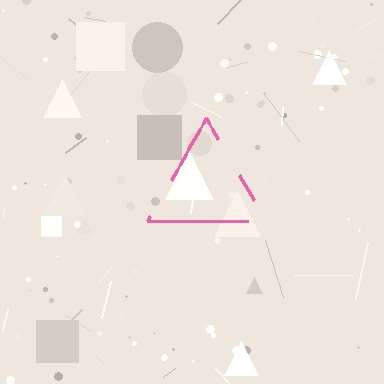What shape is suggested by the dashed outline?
The dashed outline suggests a triangle.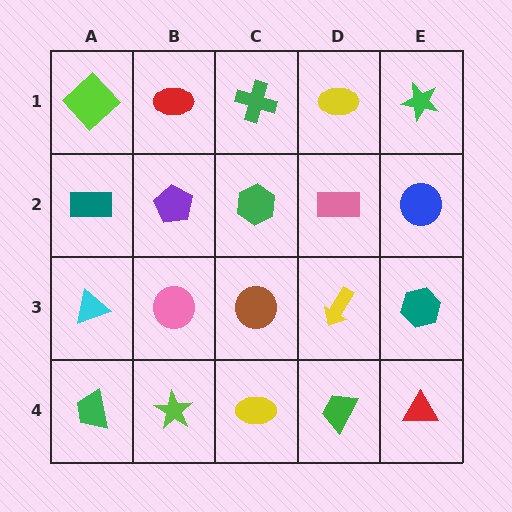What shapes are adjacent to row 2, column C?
A green cross (row 1, column C), a brown circle (row 3, column C), a purple pentagon (row 2, column B), a pink rectangle (row 2, column D).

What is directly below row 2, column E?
A teal hexagon.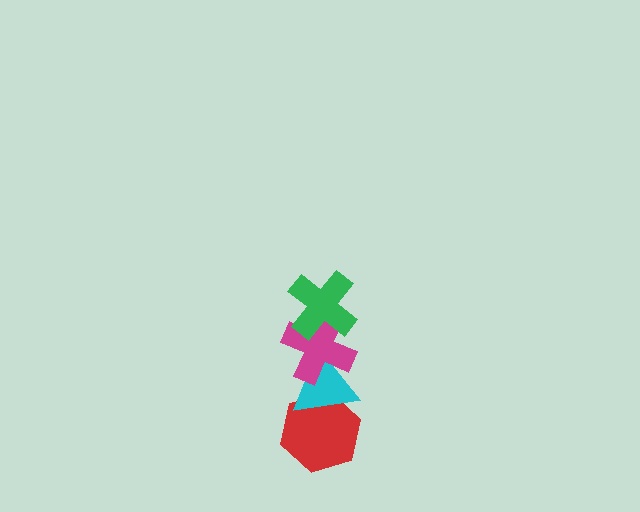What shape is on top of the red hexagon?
The cyan triangle is on top of the red hexagon.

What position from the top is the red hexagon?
The red hexagon is 4th from the top.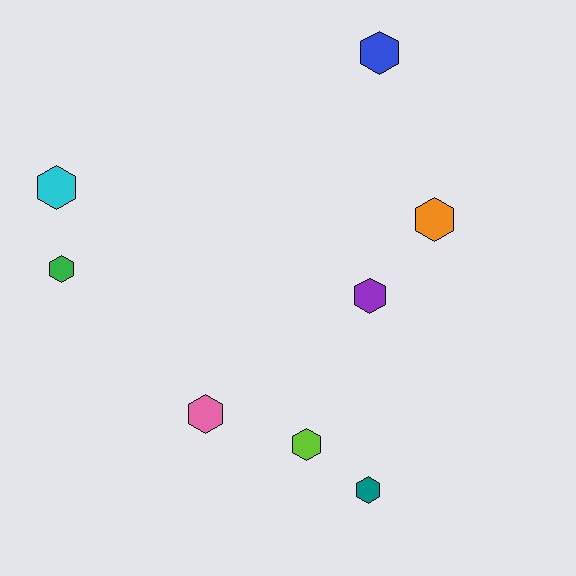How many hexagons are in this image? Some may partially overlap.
There are 8 hexagons.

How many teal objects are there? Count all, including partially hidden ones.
There is 1 teal object.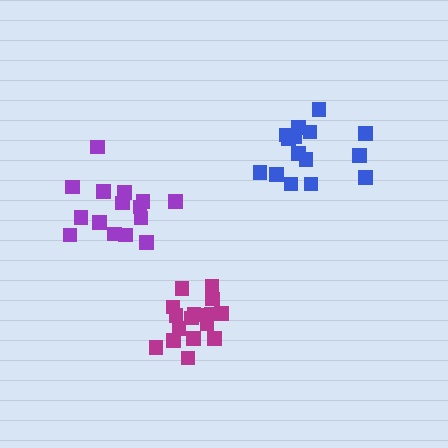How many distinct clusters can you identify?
There are 3 distinct clusters.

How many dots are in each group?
Group 1: 15 dots, Group 2: 15 dots, Group 3: 17 dots (47 total).